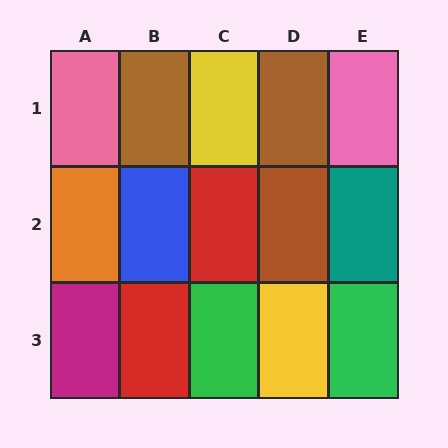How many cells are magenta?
1 cell is magenta.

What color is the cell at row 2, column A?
Orange.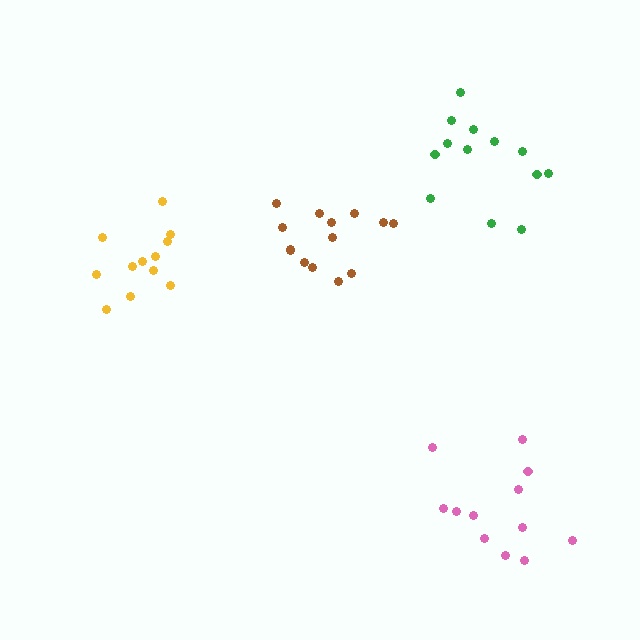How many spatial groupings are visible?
There are 4 spatial groupings.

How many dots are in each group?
Group 1: 14 dots, Group 2: 12 dots, Group 3: 12 dots, Group 4: 13 dots (51 total).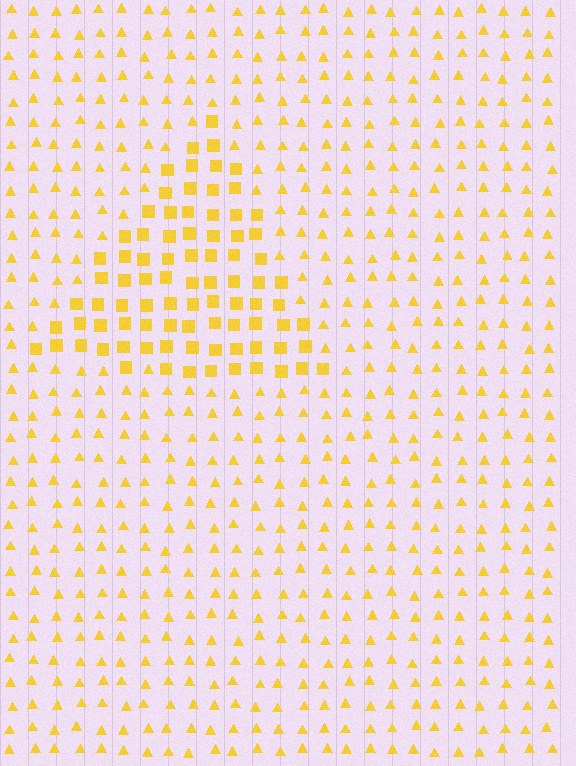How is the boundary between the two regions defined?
The boundary is defined by a change in element shape: squares inside vs. triangles outside. All elements share the same color and spacing.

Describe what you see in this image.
The image is filled with small yellow elements arranged in a uniform grid. A triangle-shaped region contains squares, while the surrounding area contains triangles. The boundary is defined purely by the change in element shape.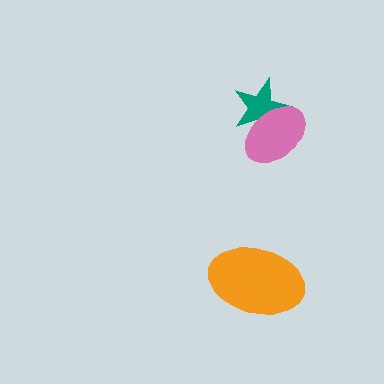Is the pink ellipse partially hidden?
No, no other shape covers it.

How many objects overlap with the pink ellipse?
1 object overlaps with the pink ellipse.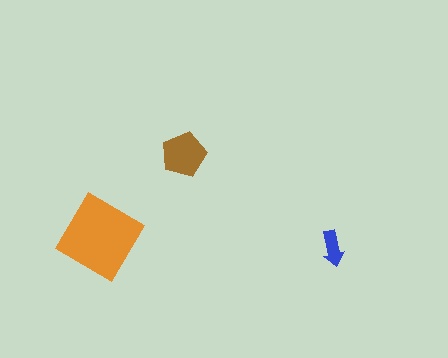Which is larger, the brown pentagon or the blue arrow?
The brown pentagon.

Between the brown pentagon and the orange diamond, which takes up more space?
The orange diamond.